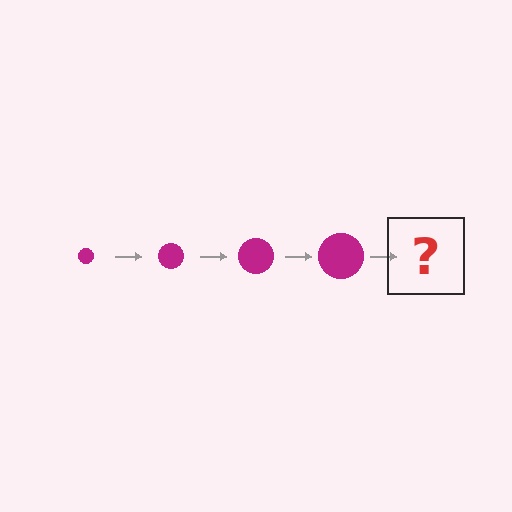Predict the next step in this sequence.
The next step is a magenta circle, larger than the previous one.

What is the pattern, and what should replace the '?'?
The pattern is that the circle gets progressively larger each step. The '?' should be a magenta circle, larger than the previous one.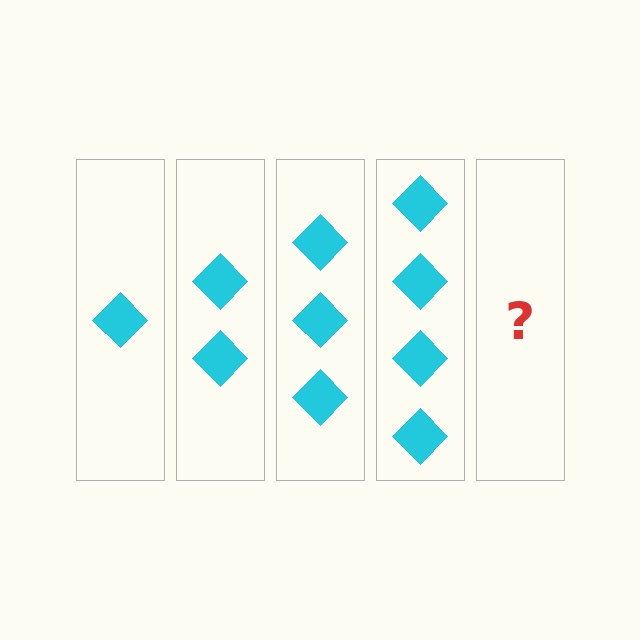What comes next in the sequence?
The next element should be 5 diamonds.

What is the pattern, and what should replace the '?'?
The pattern is that each step adds one more diamond. The '?' should be 5 diamonds.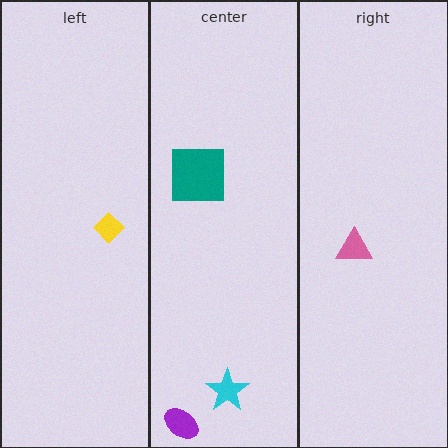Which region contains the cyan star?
The center region.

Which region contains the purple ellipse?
The center region.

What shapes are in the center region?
The purple ellipse, the cyan star, the teal square.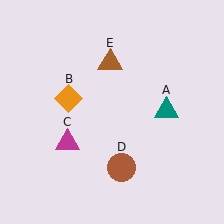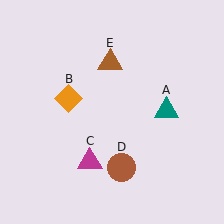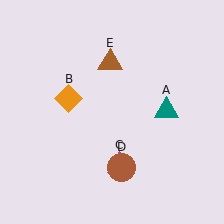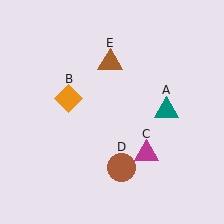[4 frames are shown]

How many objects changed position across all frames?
1 object changed position: magenta triangle (object C).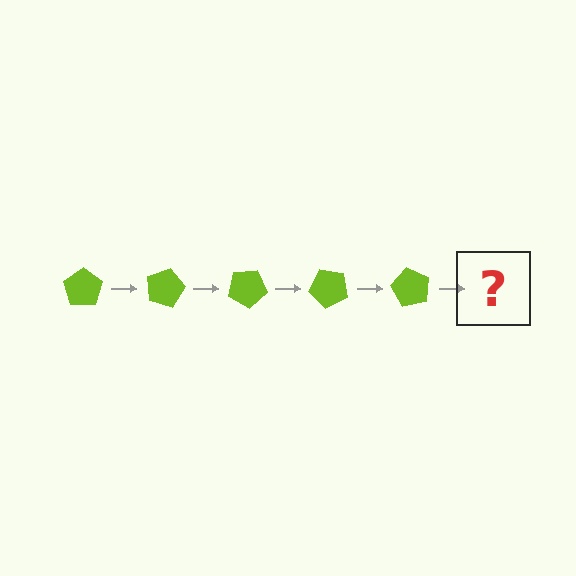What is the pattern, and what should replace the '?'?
The pattern is that the pentagon rotates 15 degrees each step. The '?' should be a lime pentagon rotated 75 degrees.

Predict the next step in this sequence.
The next step is a lime pentagon rotated 75 degrees.